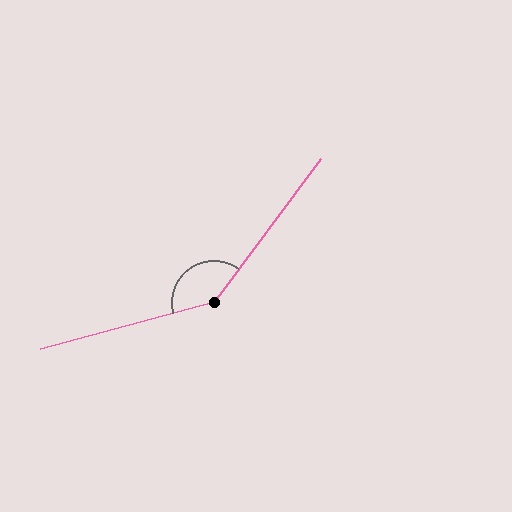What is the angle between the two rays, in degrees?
Approximately 142 degrees.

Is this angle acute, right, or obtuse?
It is obtuse.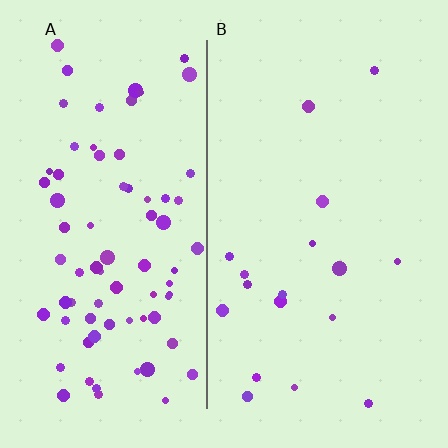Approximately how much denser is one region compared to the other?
Approximately 4.5× — region A over region B.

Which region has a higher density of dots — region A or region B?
A (the left).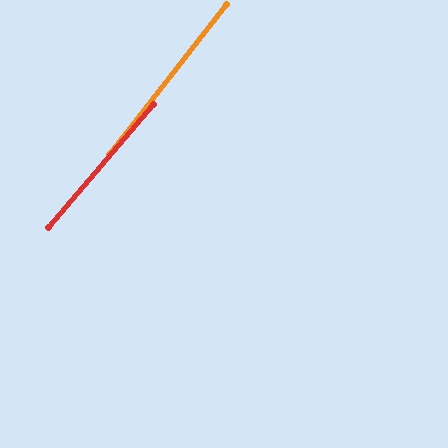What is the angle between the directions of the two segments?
Approximately 2 degrees.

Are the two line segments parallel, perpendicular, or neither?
Parallel — their directions differ by only 2.0°.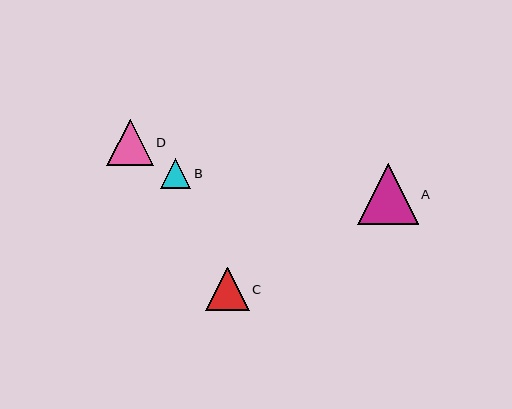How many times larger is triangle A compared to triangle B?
Triangle A is approximately 2.0 times the size of triangle B.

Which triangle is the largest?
Triangle A is the largest with a size of approximately 61 pixels.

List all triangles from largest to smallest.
From largest to smallest: A, D, C, B.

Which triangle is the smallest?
Triangle B is the smallest with a size of approximately 30 pixels.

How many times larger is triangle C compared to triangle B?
Triangle C is approximately 1.4 times the size of triangle B.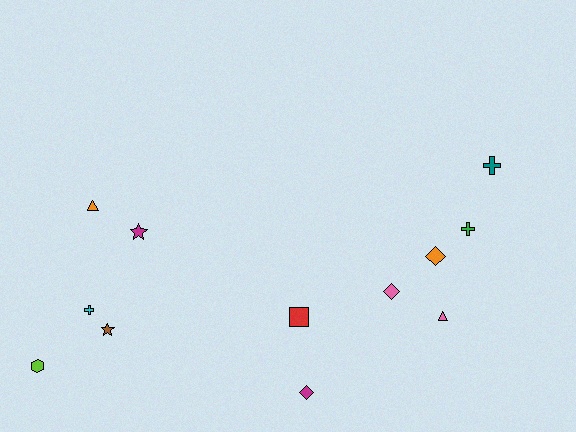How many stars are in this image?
There are 2 stars.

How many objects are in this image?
There are 12 objects.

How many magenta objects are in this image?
There are 2 magenta objects.